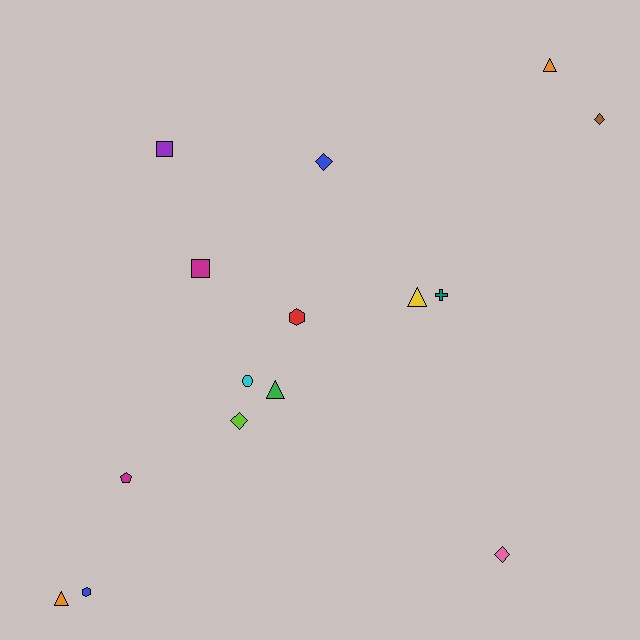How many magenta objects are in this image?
There are 2 magenta objects.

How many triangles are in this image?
There are 4 triangles.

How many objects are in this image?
There are 15 objects.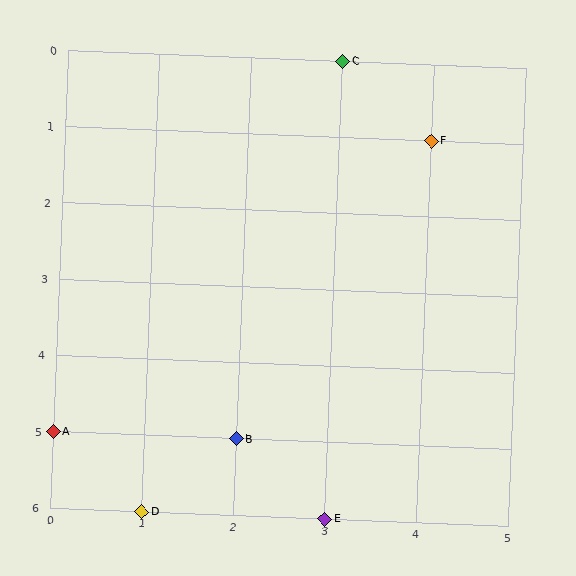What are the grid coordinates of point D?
Point D is at grid coordinates (1, 6).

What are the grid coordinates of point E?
Point E is at grid coordinates (3, 6).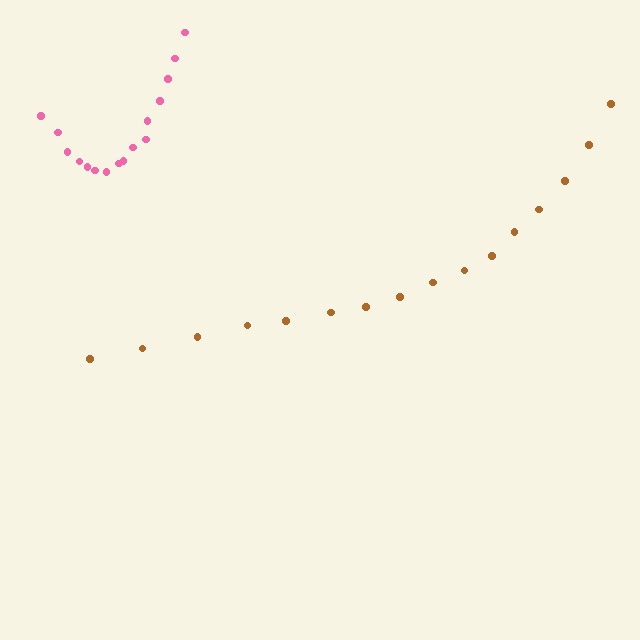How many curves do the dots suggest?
There are 2 distinct paths.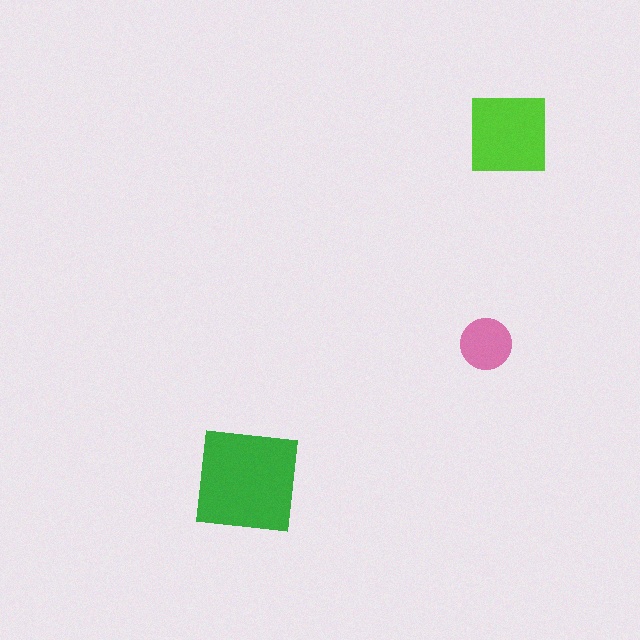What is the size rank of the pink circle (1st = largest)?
3rd.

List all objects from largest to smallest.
The green square, the lime square, the pink circle.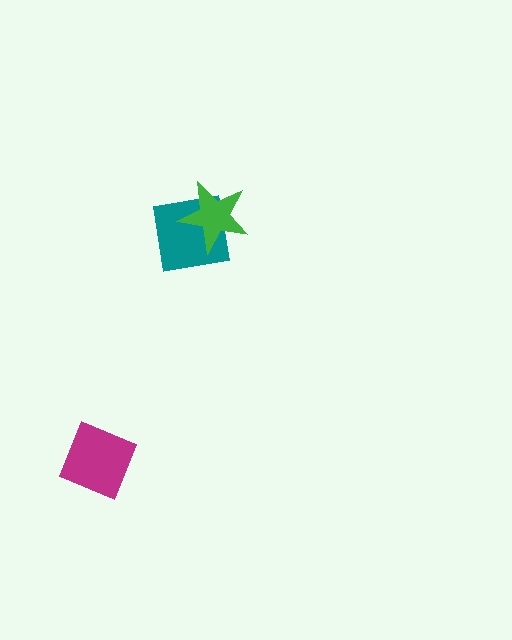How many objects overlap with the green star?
1 object overlaps with the green star.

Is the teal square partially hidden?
Yes, it is partially covered by another shape.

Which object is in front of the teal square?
The green star is in front of the teal square.